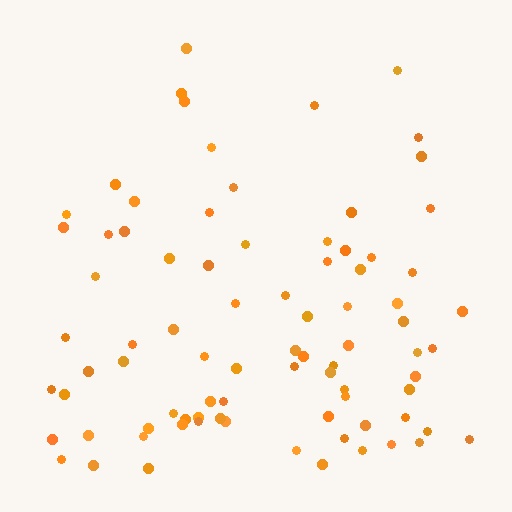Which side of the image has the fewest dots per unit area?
The top.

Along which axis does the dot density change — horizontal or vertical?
Vertical.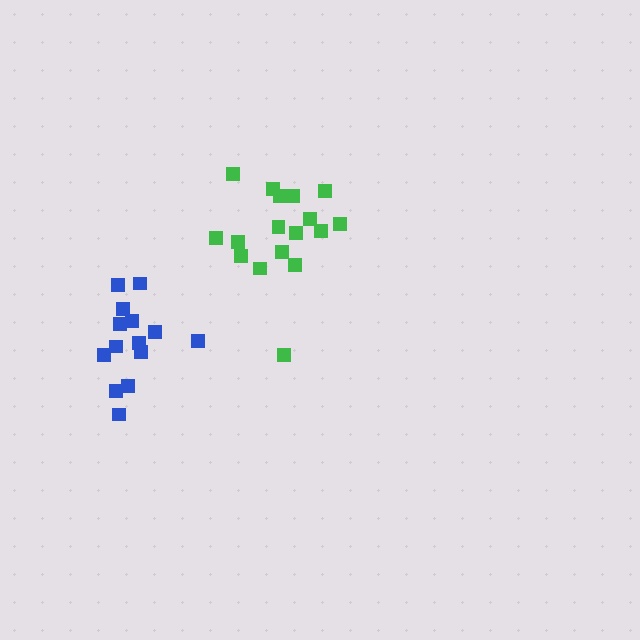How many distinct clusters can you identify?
There are 2 distinct clusters.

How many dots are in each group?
Group 1: 14 dots, Group 2: 17 dots (31 total).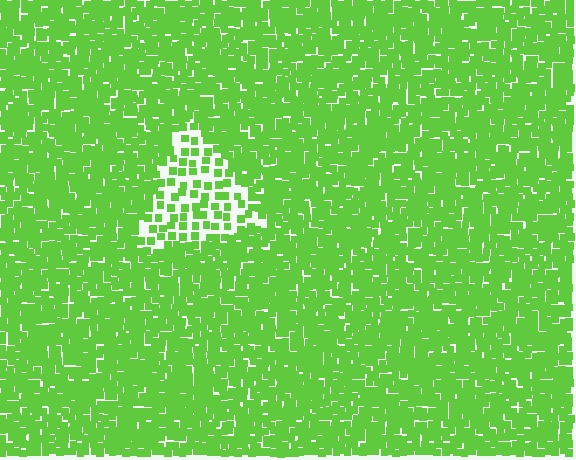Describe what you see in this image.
The image contains small lime elements arranged at two different densities. A triangle-shaped region is visible where the elements are less densely packed than the surrounding area.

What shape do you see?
I see a triangle.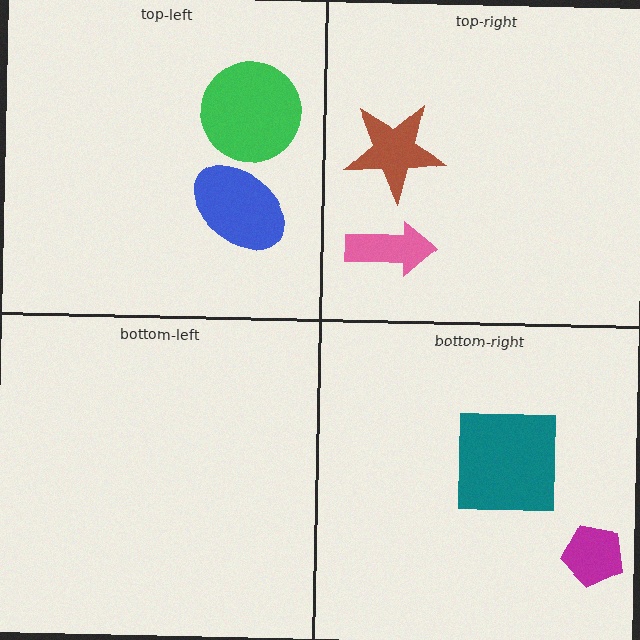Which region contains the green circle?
The top-left region.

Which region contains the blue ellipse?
The top-left region.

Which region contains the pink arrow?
The top-right region.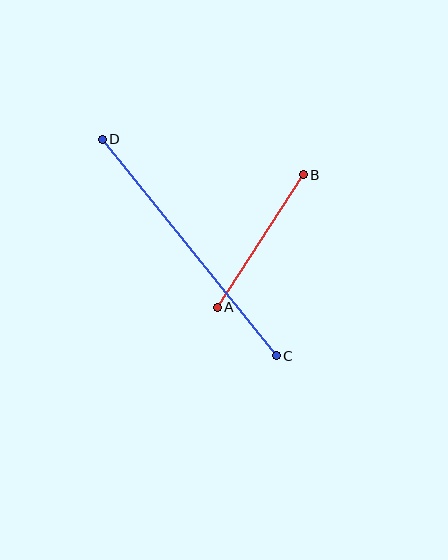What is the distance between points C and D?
The distance is approximately 278 pixels.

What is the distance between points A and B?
The distance is approximately 158 pixels.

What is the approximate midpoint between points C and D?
The midpoint is at approximately (189, 248) pixels.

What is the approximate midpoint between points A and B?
The midpoint is at approximately (260, 241) pixels.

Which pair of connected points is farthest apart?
Points C and D are farthest apart.